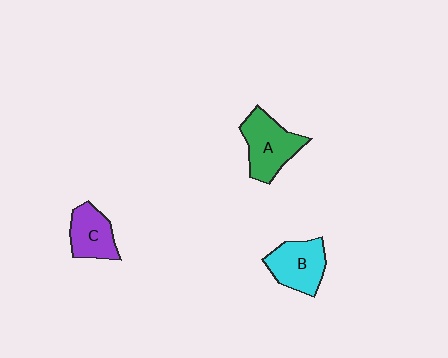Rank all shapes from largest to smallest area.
From largest to smallest: A (green), B (cyan), C (purple).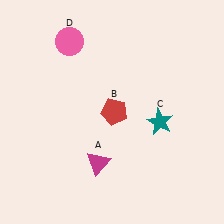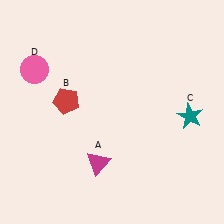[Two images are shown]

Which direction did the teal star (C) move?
The teal star (C) moved right.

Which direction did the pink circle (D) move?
The pink circle (D) moved left.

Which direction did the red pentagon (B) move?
The red pentagon (B) moved left.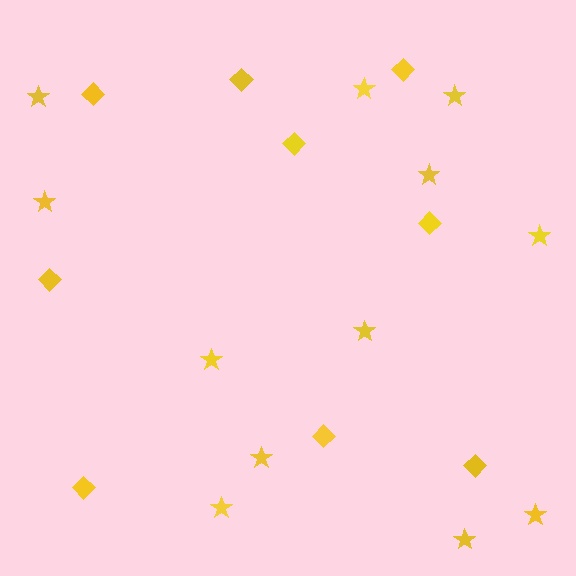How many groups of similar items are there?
There are 2 groups: one group of stars (12) and one group of diamonds (9).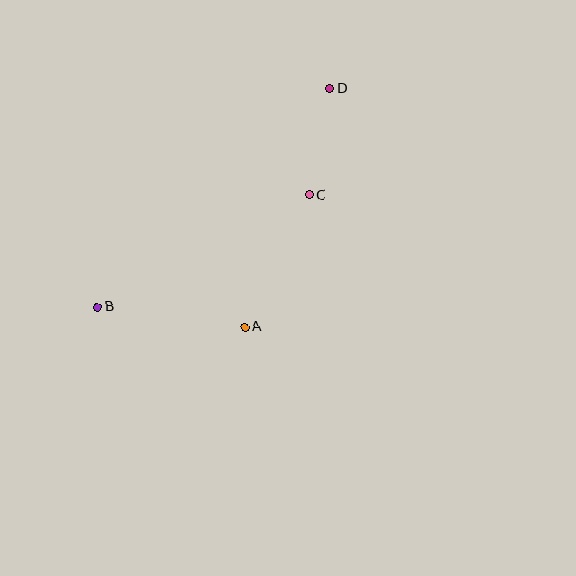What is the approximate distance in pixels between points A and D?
The distance between A and D is approximately 253 pixels.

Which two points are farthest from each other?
Points B and D are farthest from each other.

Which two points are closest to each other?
Points C and D are closest to each other.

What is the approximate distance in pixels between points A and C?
The distance between A and C is approximately 147 pixels.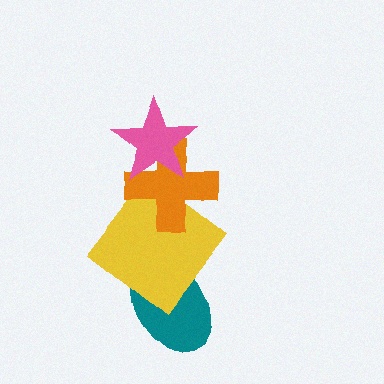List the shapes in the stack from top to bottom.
From top to bottom: the pink star, the orange cross, the yellow diamond, the teal ellipse.